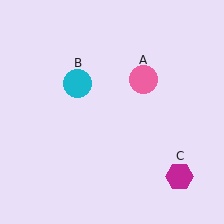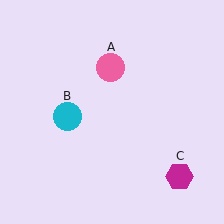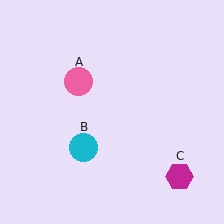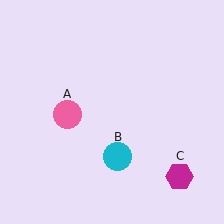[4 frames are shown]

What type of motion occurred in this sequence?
The pink circle (object A), cyan circle (object B) rotated counterclockwise around the center of the scene.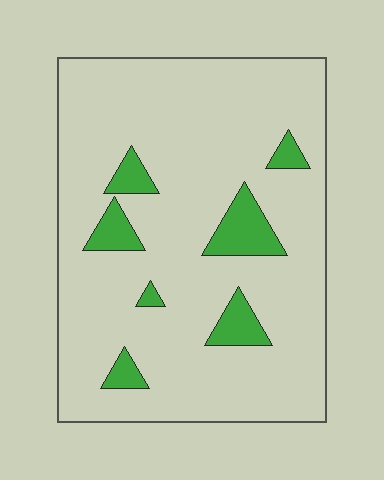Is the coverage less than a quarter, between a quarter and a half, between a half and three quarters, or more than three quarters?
Less than a quarter.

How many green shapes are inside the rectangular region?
7.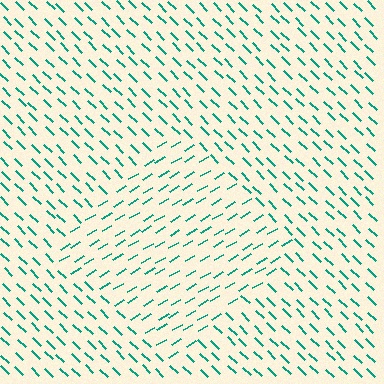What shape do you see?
I see a diamond.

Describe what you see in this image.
The image is filled with small teal line segments. A diamond region in the image has lines oriented differently from the surrounding lines, creating a visible texture boundary.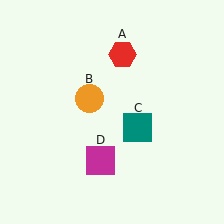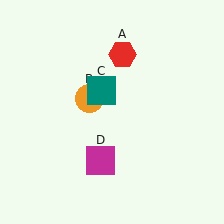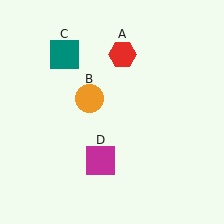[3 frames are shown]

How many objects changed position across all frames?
1 object changed position: teal square (object C).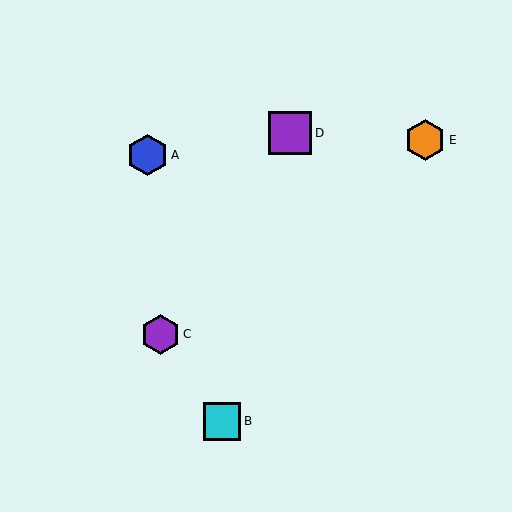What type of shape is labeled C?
Shape C is a purple hexagon.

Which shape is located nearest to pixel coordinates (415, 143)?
The orange hexagon (labeled E) at (425, 140) is nearest to that location.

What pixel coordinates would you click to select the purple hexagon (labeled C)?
Click at (160, 335) to select the purple hexagon C.